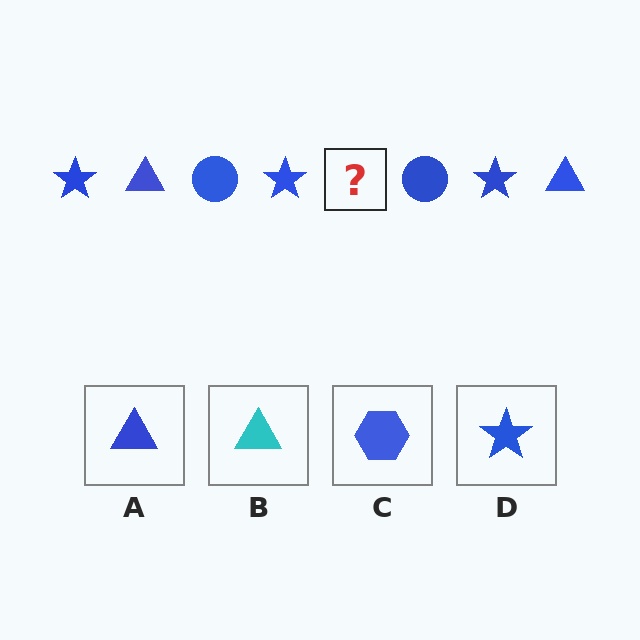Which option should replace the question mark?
Option A.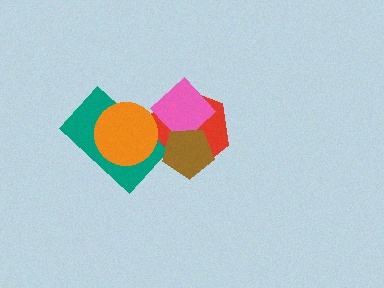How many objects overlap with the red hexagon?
4 objects overlap with the red hexagon.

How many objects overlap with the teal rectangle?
2 objects overlap with the teal rectangle.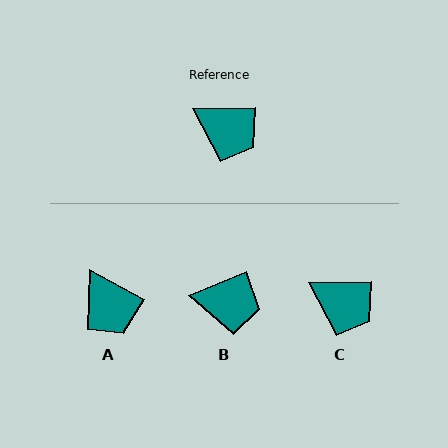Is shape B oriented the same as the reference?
No, it is off by about 21 degrees.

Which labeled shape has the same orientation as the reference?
C.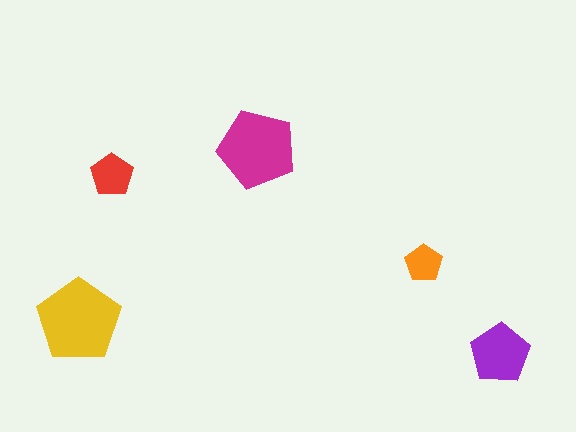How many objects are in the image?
There are 5 objects in the image.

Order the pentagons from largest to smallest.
the yellow one, the magenta one, the purple one, the red one, the orange one.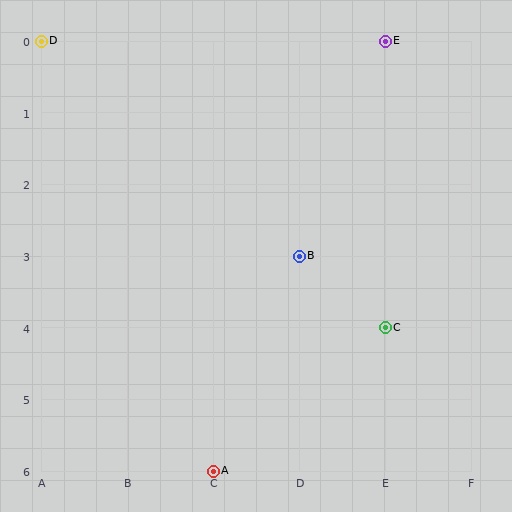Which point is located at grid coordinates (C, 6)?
Point A is at (C, 6).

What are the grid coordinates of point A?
Point A is at grid coordinates (C, 6).